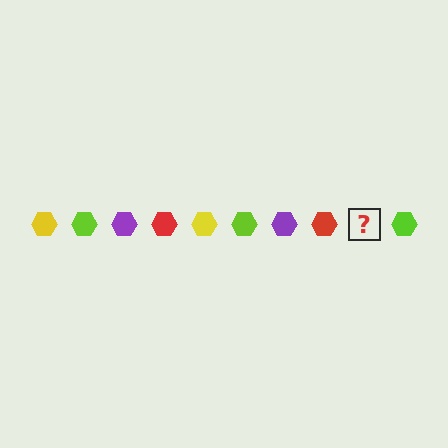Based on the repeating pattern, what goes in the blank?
The blank should be a yellow hexagon.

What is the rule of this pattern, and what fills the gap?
The rule is that the pattern cycles through yellow, lime, purple, red hexagons. The gap should be filled with a yellow hexagon.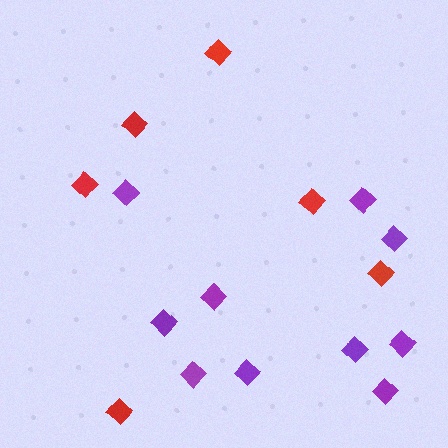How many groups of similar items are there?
There are 2 groups: one group of red diamonds (6) and one group of purple diamonds (10).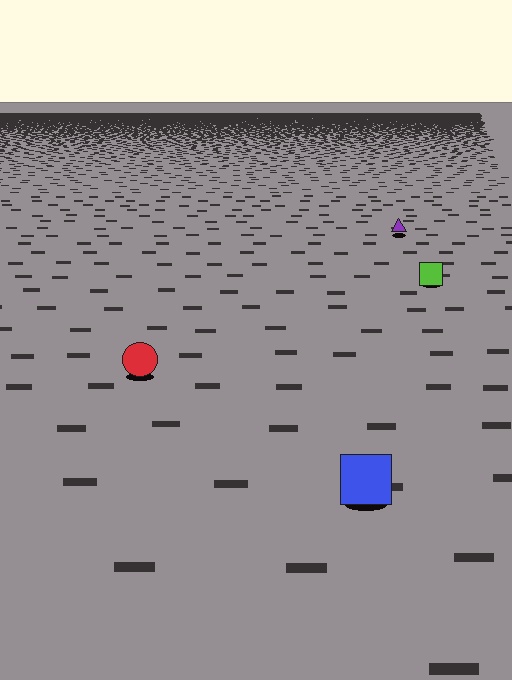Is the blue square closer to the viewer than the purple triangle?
Yes. The blue square is closer — you can tell from the texture gradient: the ground texture is coarser near it.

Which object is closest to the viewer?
The blue square is closest. The texture marks near it are larger and more spread out.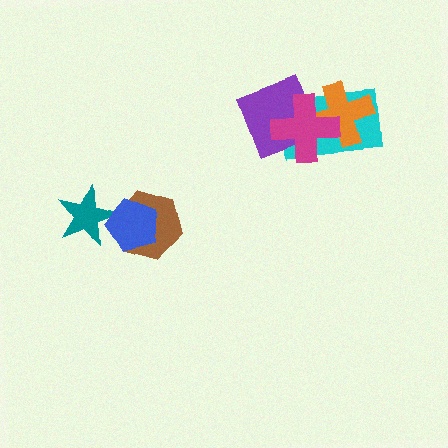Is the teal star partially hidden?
Yes, it is partially covered by another shape.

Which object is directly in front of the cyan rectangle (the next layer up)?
The orange cross is directly in front of the cyan rectangle.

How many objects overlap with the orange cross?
3 objects overlap with the orange cross.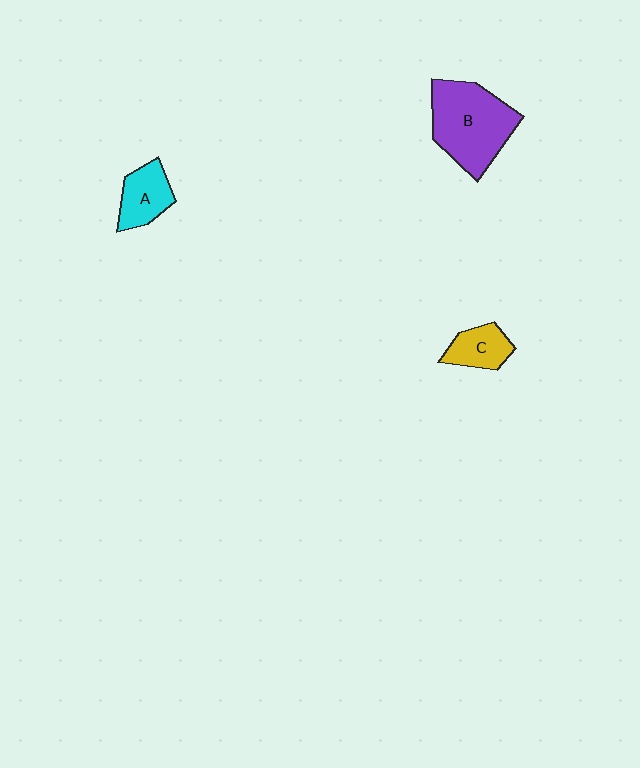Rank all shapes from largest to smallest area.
From largest to smallest: B (purple), A (cyan), C (yellow).